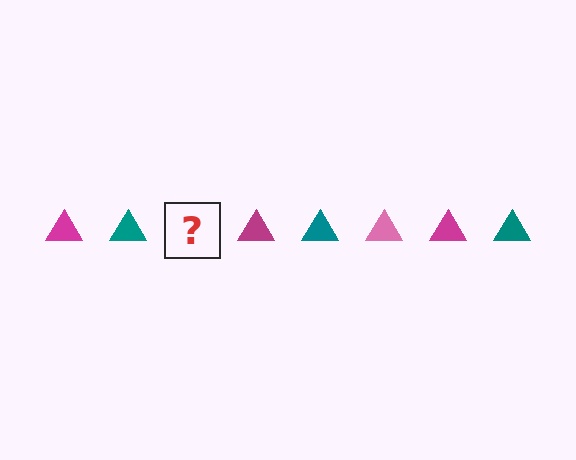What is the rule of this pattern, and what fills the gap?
The rule is that the pattern cycles through magenta, teal, pink triangles. The gap should be filled with a pink triangle.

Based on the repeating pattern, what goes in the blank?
The blank should be a pink triangle.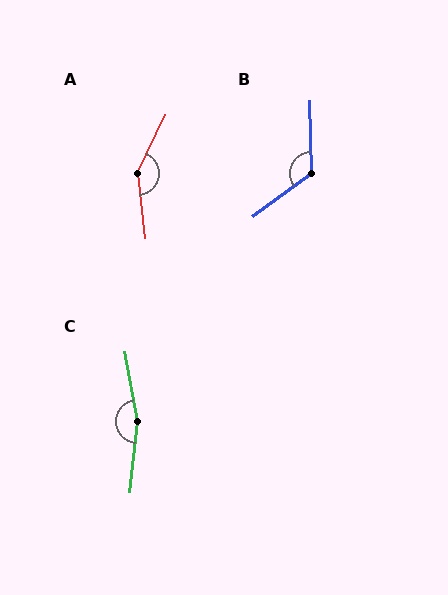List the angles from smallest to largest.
B (125°), A (148°), C (164°).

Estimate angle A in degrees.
Approximately 148 degrees.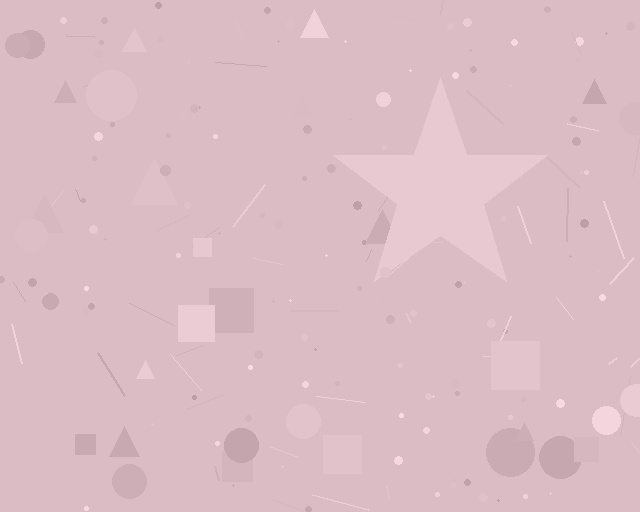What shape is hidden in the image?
A star is hidden in the image.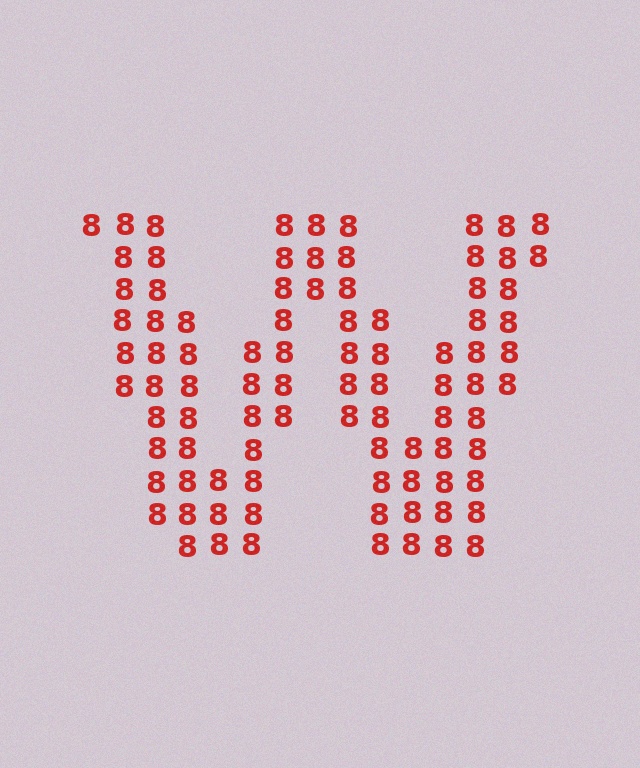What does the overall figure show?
The overall figure shows the letter W.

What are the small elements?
The small elements are digit 8's.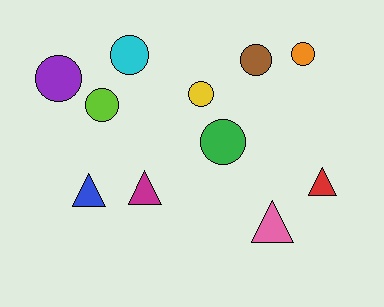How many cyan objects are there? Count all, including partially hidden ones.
There is 1 cyan object.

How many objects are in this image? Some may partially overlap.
There are 11 objects.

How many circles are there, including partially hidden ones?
There are 7 circles.